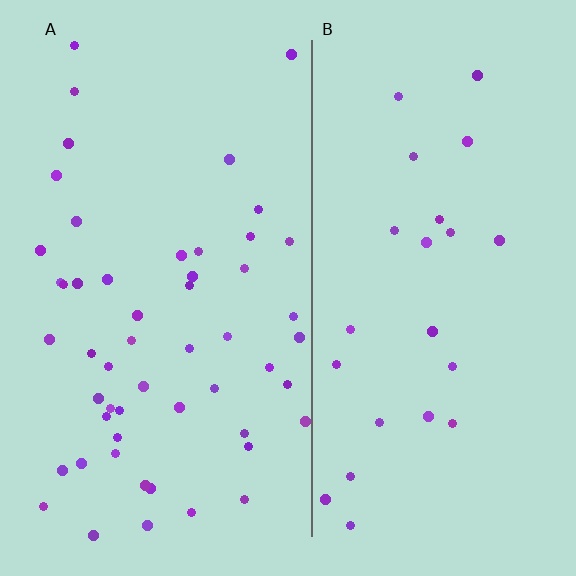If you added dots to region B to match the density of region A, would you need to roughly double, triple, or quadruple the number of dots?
Approximately double.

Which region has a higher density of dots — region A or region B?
A (the left).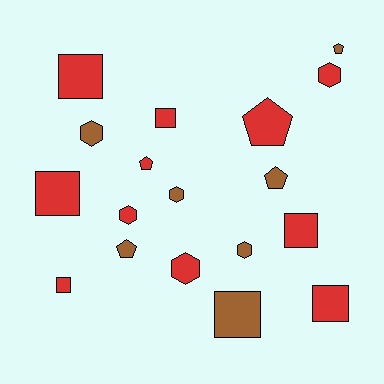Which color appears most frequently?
Red, with 11 objects.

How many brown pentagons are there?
There are 3 brown pentagons.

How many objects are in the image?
There are 18 objects.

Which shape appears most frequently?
Square, with 7 objects.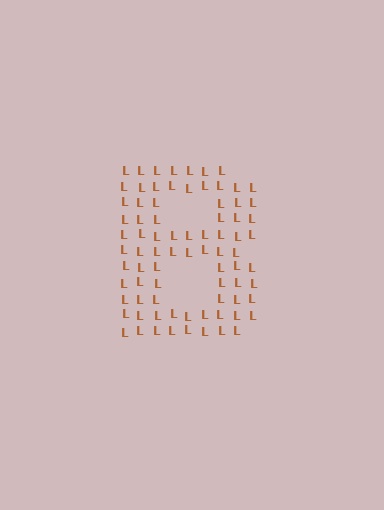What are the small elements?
The small elements are letter L's.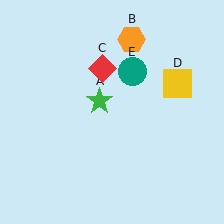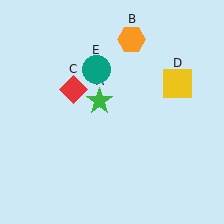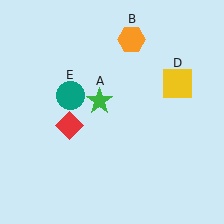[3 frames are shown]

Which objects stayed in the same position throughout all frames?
Green star (object A) and orange hexagon (object B) and yellow square (object D) remained stationary.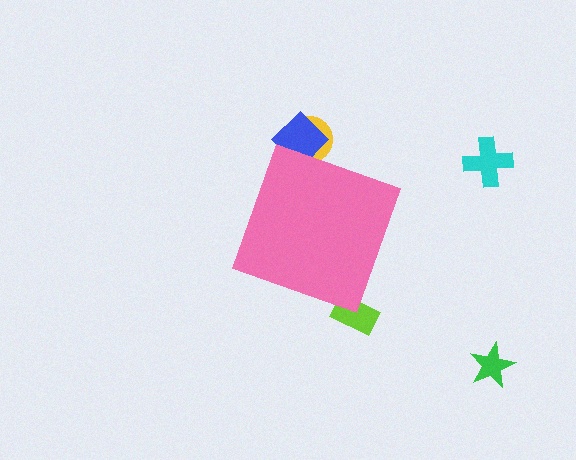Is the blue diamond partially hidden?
Yes, the blue diamond is partially hidden behind the pink diamond.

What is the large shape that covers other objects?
A pink diamond.